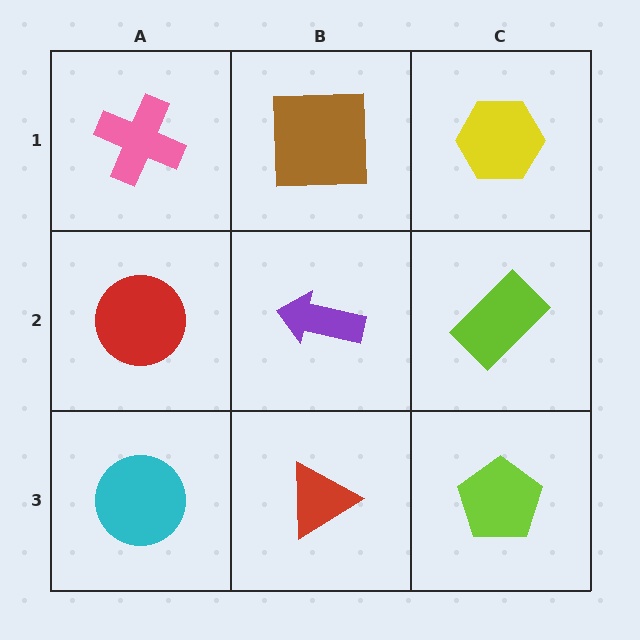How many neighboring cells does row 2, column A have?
3.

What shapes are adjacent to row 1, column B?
A purple arrow (row 2, column B), a pink cross (row 1, column A), a yellow hexagon (row 1, column C).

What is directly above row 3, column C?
A lime rectangle.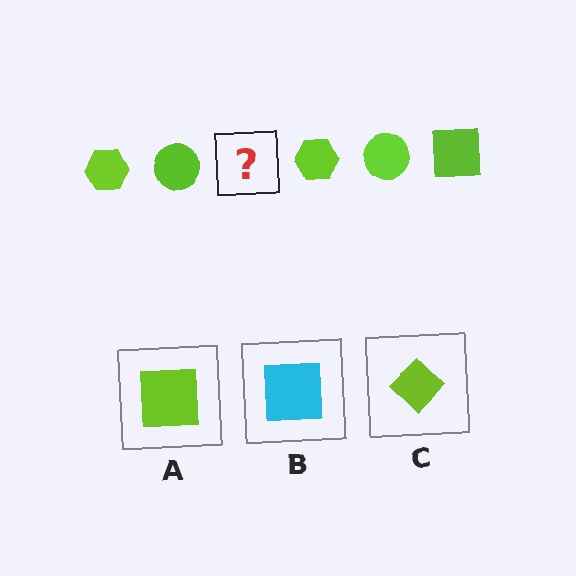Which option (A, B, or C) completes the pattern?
A.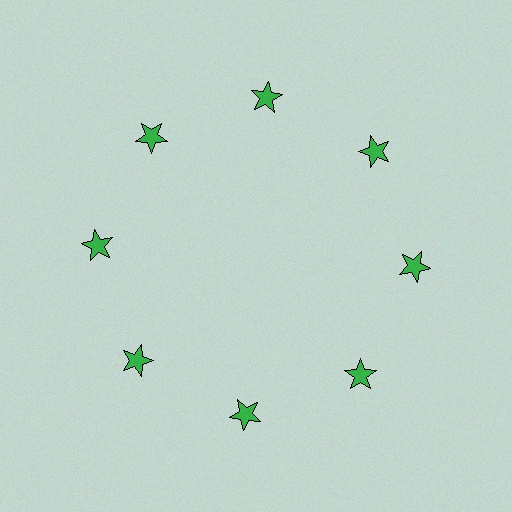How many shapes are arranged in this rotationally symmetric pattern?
There are 8 shapes, arranged in 8 groups of 1.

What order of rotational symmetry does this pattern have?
This pattern has 8-fold rotational symmetry.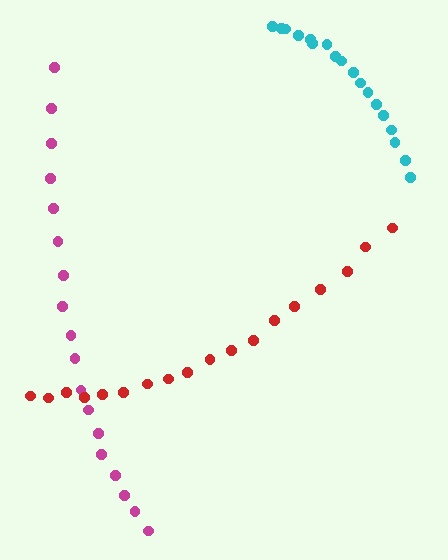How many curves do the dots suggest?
There are 3 distinct paths.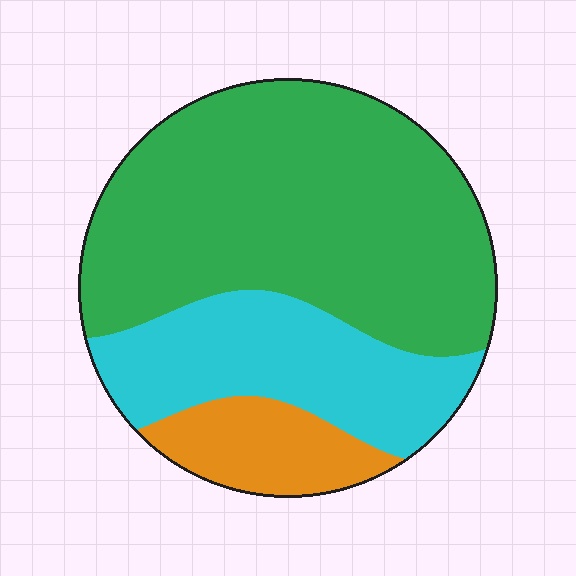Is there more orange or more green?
Green.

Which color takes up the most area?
Green, at roughly 60%.